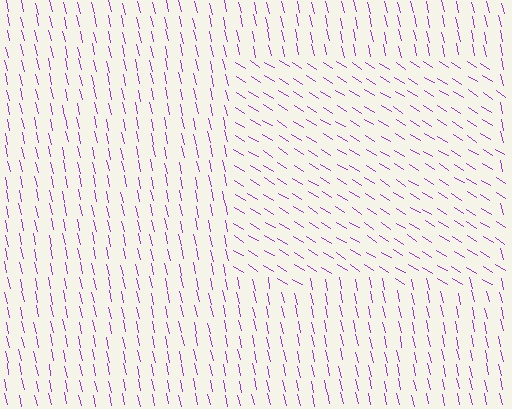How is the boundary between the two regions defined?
The boundary is defined purely by a change in line orientation (approximately 45 degrees difference). All lines are the same color and thickness.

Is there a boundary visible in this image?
Yes, there is a texture boundary formed by a change in line orientation.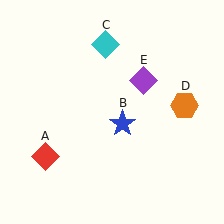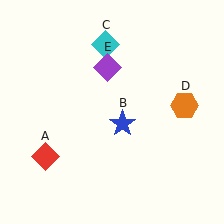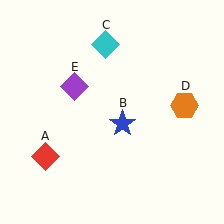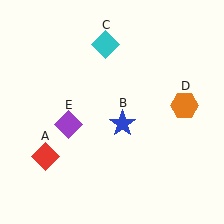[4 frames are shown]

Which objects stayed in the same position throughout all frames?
Red diamond (object A) and blue star (object B) and cyan diamond (object C) and orange hexagon (object D) remained stationary.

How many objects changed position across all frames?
1 object changed position: purple diamond (object E).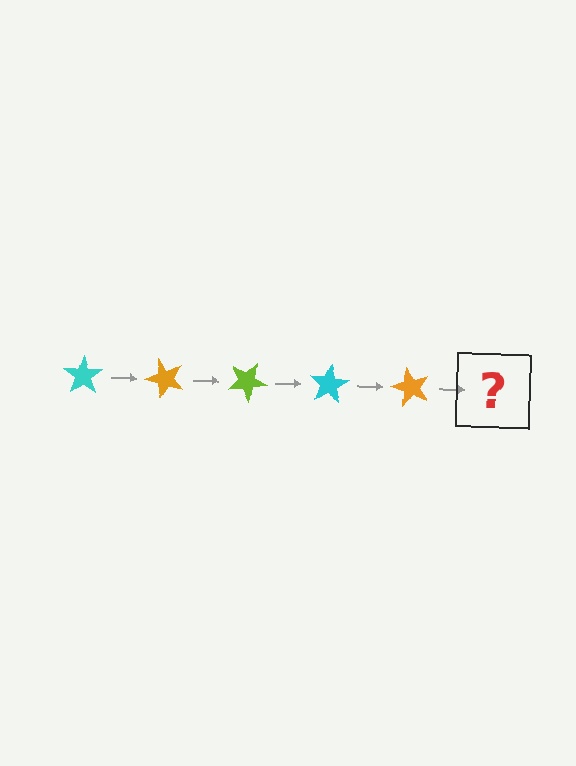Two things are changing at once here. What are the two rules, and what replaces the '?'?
The two rules are that it rotates 50 degrees each step and the color cycles through cyan, orange, and lime. The '?' should be a lime star, rotated 250 degrees from the start.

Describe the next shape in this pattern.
It should be a lime star, rotated 250 degrees from the start.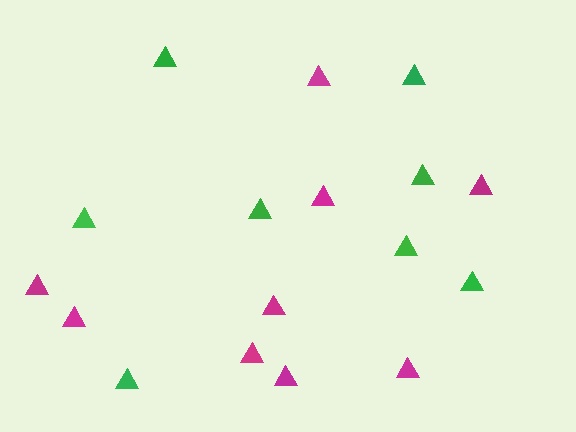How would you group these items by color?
There are 2 groups: one group of magenta triangles (9) and one group of green triangles (8).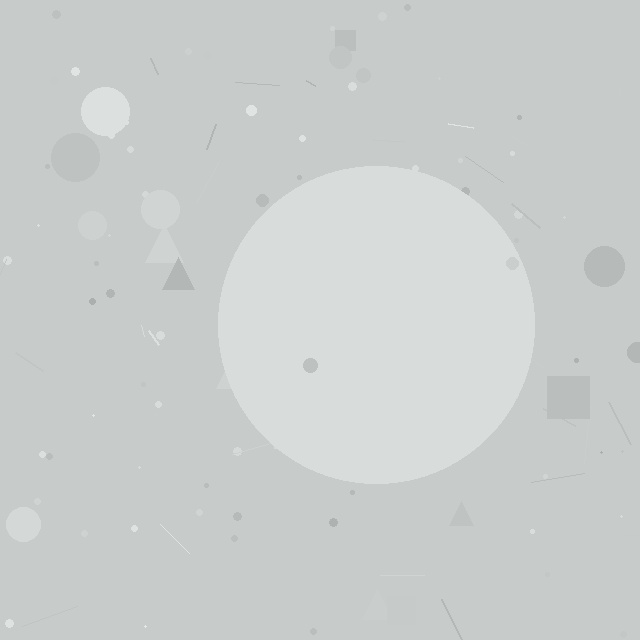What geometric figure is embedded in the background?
A circle is embedded in the background.